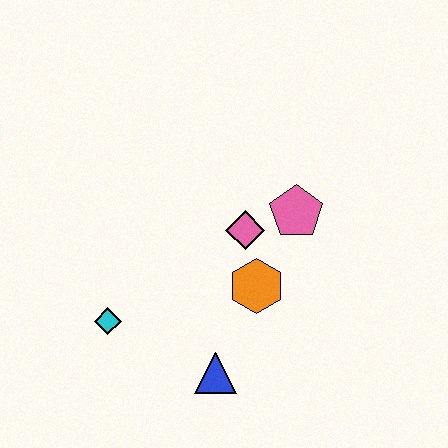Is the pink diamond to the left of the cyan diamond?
No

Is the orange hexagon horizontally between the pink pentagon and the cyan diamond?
Yes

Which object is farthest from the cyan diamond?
The pink pentagon is farthest from the cyan diamond.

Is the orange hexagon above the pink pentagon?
No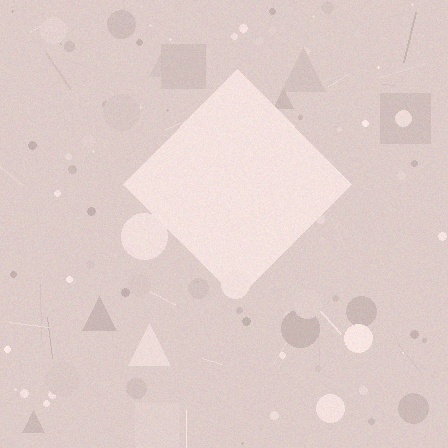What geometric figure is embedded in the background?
A diamond is embedded in the background.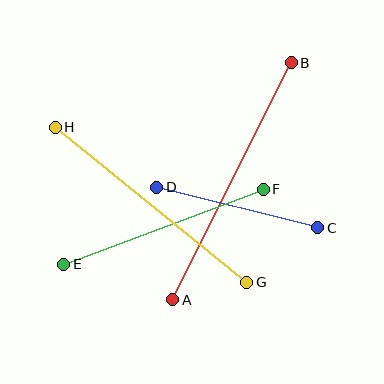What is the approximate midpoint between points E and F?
The midpoint is at approximately (164, 227) pixels.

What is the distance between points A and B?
The distance is approximately 265 pixels.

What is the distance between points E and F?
The distance is approximately 213 pixels.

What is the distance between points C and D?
The distance is approximately 166 pixels.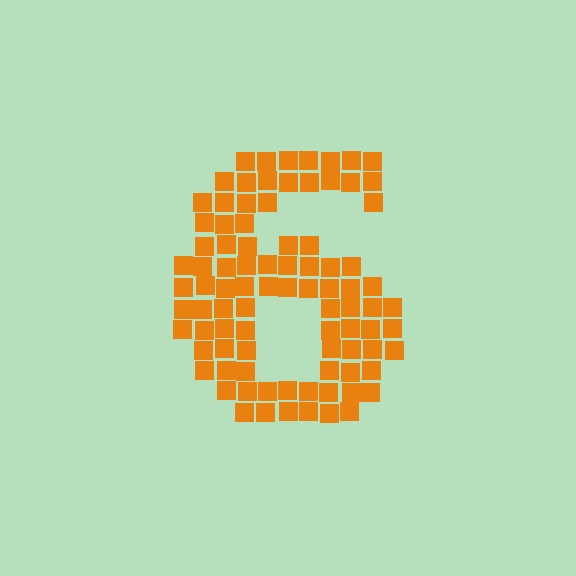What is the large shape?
The large shape is the digit 6.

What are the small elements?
The small elements are squares.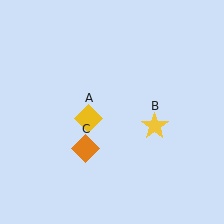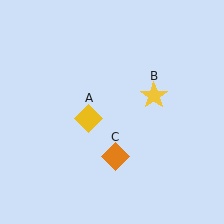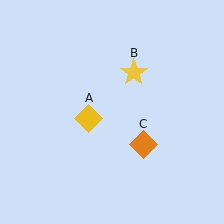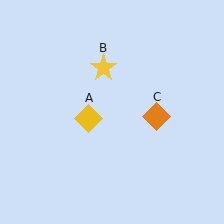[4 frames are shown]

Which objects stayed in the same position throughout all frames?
Yellow diamond (object A) remained stationary.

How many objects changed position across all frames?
2 objects changed position: yellow star (object B), orange diamond (object C).